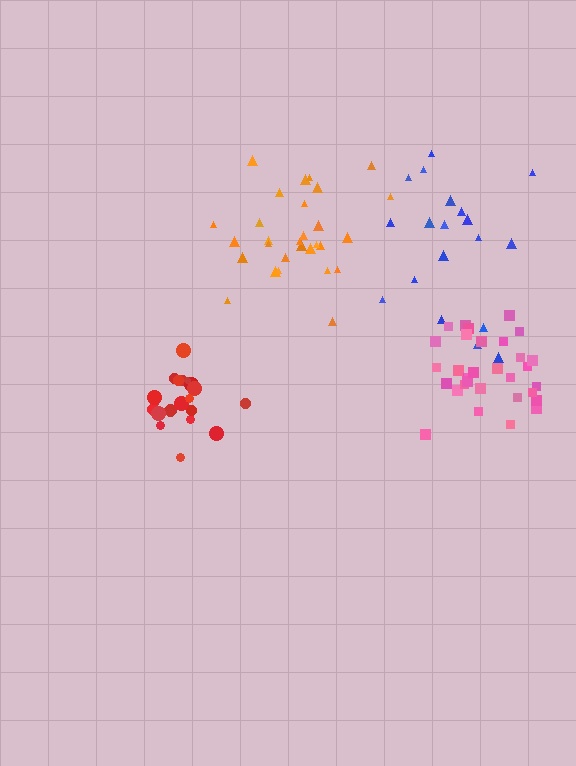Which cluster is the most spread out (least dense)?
Blue.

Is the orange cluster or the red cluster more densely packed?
Red.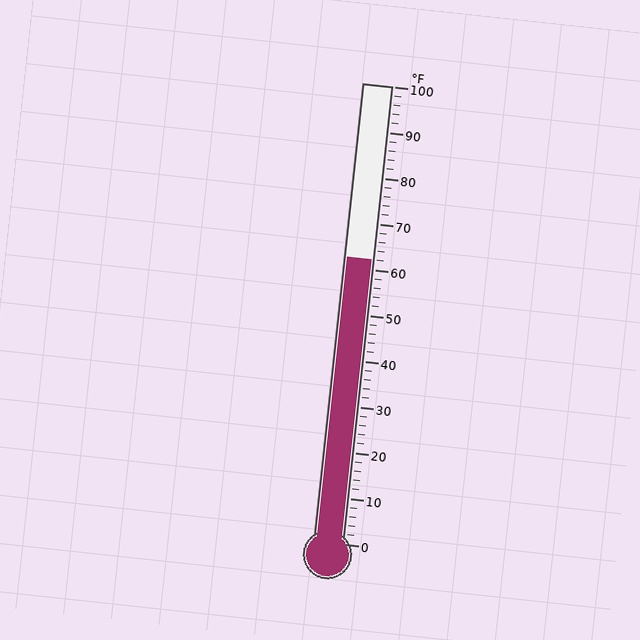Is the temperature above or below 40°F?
The temperature is above 40°F.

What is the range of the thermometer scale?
The thermometer scale ranges from 0°F to 100°F.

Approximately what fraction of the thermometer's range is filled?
The thermometer is filled to approximately 60% of its range.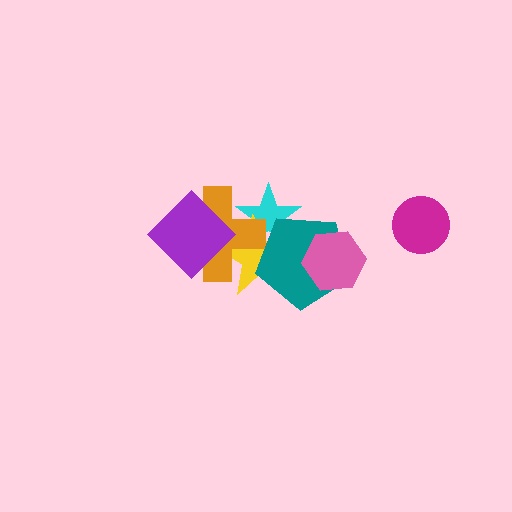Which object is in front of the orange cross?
The purple diamond is in front of the orange cross.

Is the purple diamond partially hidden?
No, no other shape covers it.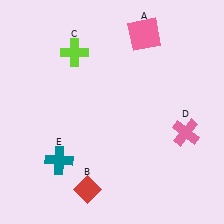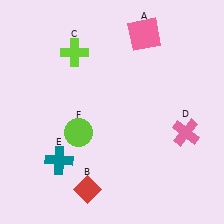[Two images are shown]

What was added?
A lime circle (F) was added in Image 2.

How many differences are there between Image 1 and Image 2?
There is 1 difference between the two images.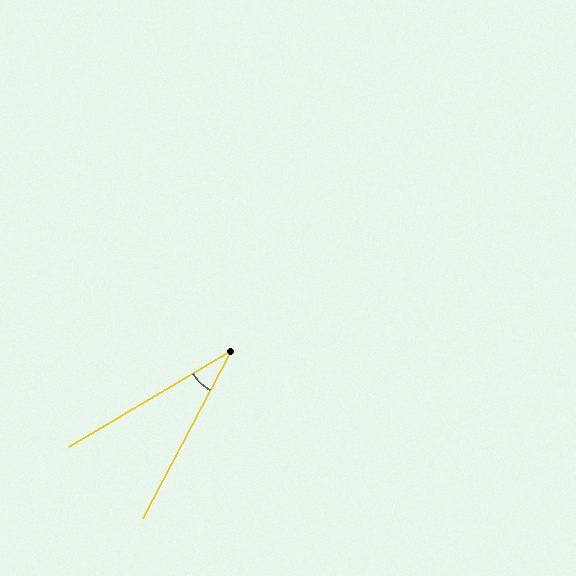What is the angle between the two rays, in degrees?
Approximately 31 degrees.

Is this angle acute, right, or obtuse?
It is acute.